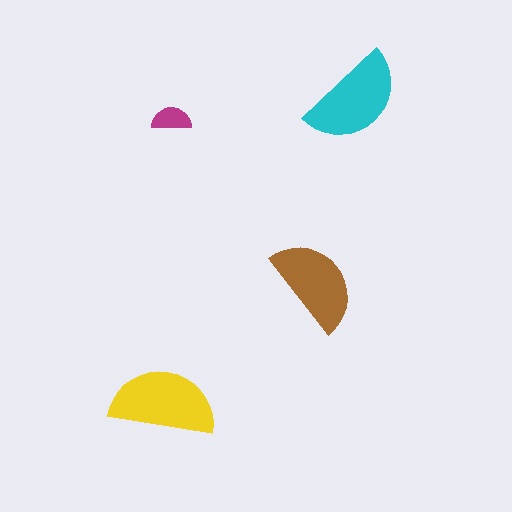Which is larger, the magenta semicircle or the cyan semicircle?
The cyan one.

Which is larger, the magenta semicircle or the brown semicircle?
The brown one.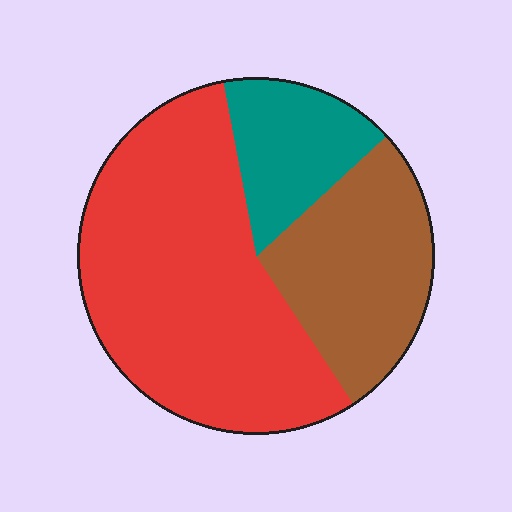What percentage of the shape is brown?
Brown covers 27% of the shape.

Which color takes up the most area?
Red, at roughly 55%.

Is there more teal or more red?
Red.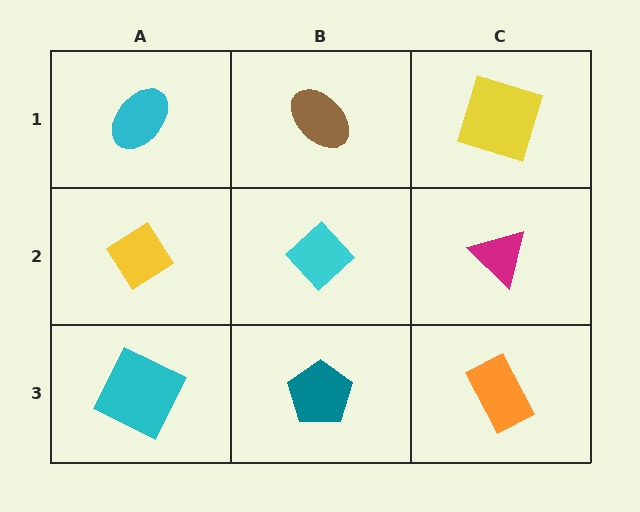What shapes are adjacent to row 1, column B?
A cyan diamond (row 2, column B), a cyan ellipse (row 1, column A), a yellow square (row 1, column C).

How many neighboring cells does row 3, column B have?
3.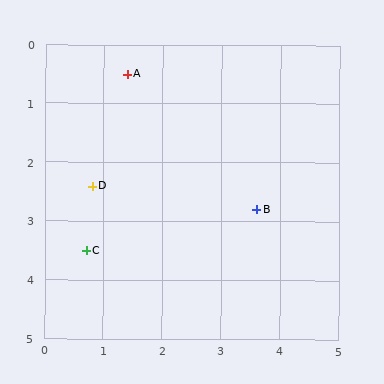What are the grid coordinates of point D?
Point D is at approximately (0.8, 2.4).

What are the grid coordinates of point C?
Point C is at approximately (0.7, 3.5).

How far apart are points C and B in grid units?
Points C and B are about 3.0 grid units apart.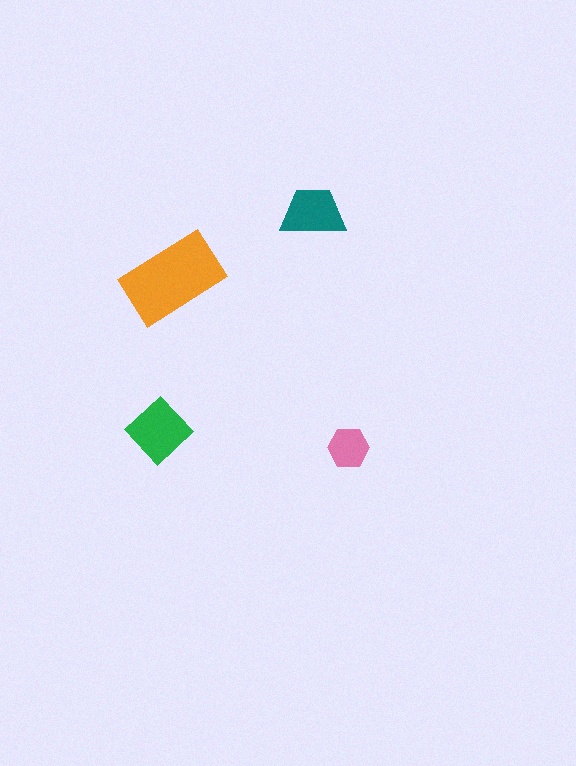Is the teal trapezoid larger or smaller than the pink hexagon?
Larger.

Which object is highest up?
The teal trapezoid is topmost.